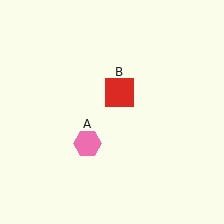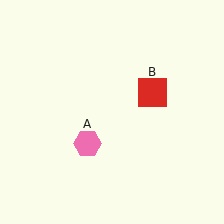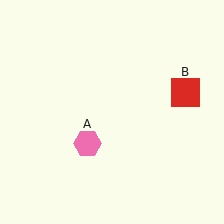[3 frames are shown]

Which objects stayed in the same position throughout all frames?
Pink hexagon (object A) remained stationary.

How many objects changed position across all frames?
1 object changed position: red square (object B).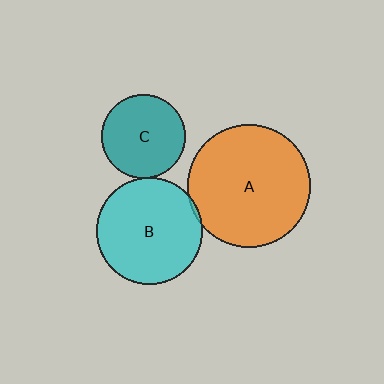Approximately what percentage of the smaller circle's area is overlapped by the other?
Approximately 5%.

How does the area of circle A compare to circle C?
Approximately 2.2 times.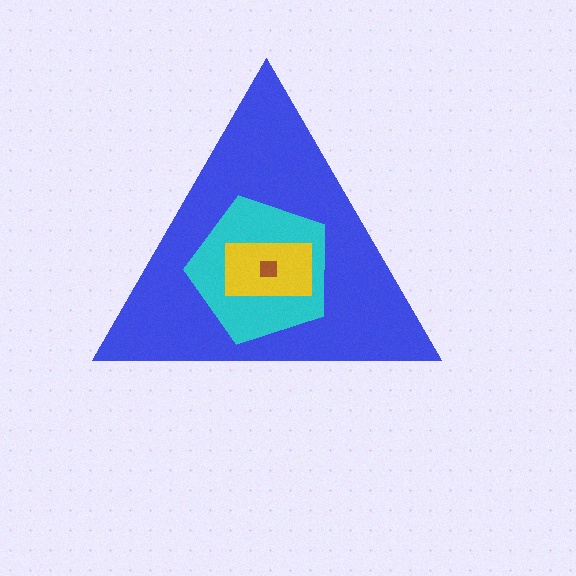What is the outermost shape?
The blue triangle.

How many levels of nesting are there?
4.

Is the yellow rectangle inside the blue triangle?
Yes.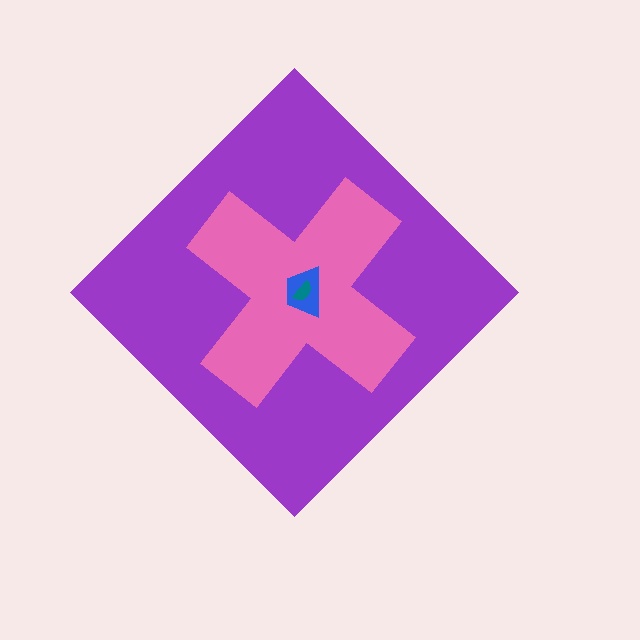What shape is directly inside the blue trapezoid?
The teal semicircle.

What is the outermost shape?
The purple diamond.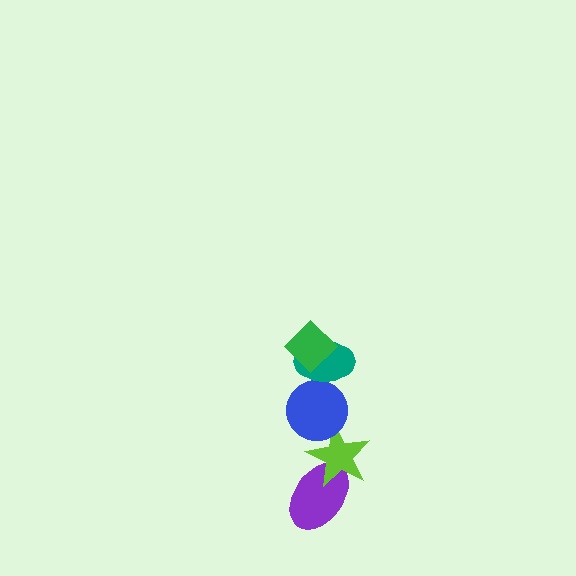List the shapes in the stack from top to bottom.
From top to bottom: the green diamond, the teal ellipse, the blue circle, the lime star, the purple ellipse.